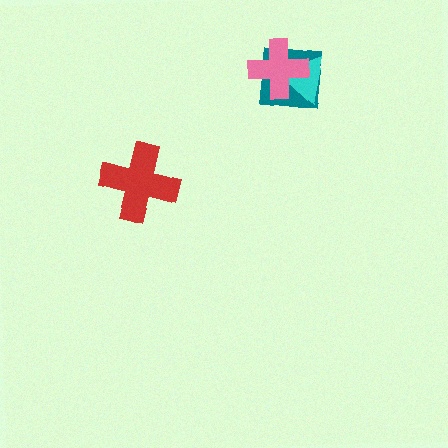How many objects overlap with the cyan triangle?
2 objects overlap with the cyan triangle.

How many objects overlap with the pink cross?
2 objects overlap with the pink cross.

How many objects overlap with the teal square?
2 objects overlap with the teal square.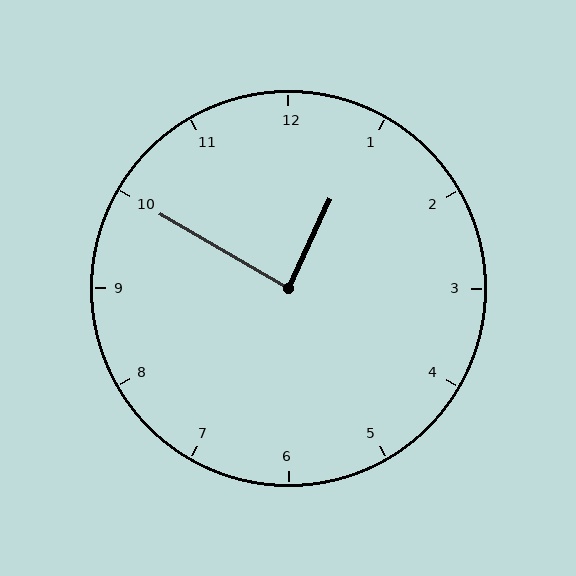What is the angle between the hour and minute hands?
Approximately 85 degrees.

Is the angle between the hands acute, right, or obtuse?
It is right.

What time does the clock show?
12:50.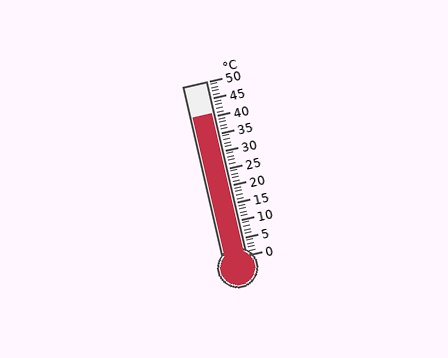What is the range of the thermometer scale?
The thermometer scale ranges from 0°C to 50°C.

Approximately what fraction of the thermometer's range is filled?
The thermometer is filled to approximately 80% of its range.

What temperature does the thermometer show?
The thermometer shows approximately 41°C.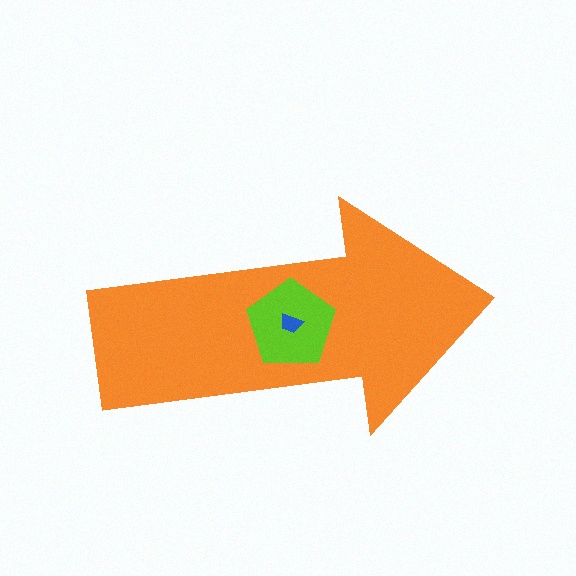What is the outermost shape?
The orange arrow.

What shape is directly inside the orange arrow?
The lime pentagon.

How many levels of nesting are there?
3.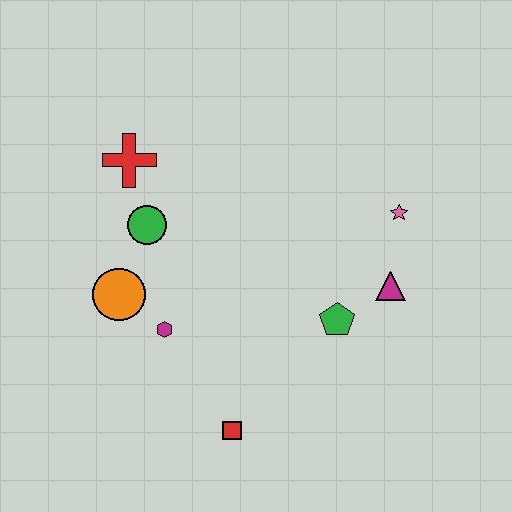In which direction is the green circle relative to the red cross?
The green circle is below the red cross.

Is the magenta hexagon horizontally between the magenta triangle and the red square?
No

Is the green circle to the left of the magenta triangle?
Yes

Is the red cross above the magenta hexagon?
Yes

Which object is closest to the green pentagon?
The magenta triangle is closest to the green pentagon.